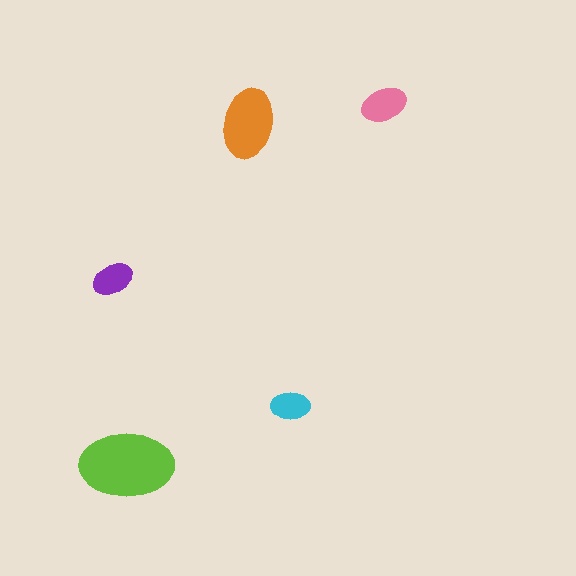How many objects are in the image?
There are 5 objects in the image.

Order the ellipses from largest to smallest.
the lime one, the orange one, the pink one, the purple one, the cyan one.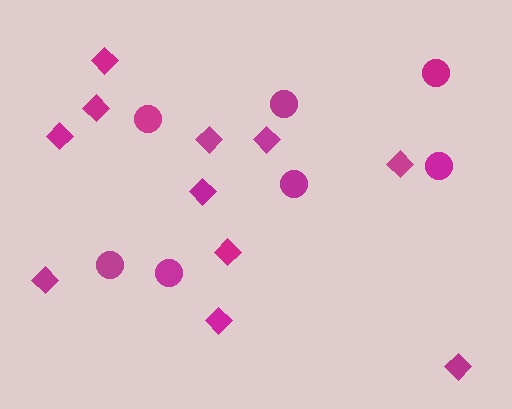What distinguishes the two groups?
There are 2 groups: one group of circles (7) and one group of diamonds (11).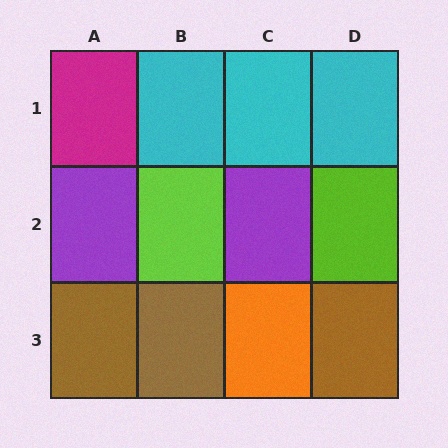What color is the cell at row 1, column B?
Cyan.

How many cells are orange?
1 cell is orange.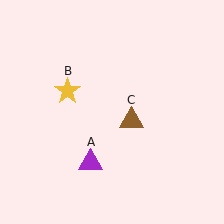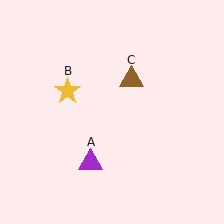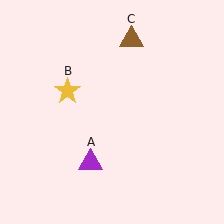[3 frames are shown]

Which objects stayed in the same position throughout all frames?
Purple triangle (object A) and yellow star (object B) remained stationary.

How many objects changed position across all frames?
1 object changed position: brown triangle (object C).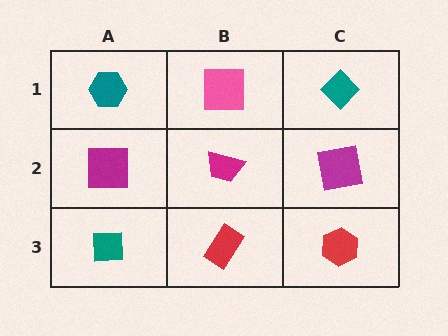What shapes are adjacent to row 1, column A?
A magenta square (row 2, column A), a pink square (row 1, column B).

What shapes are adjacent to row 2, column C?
A teal diamond (row 1, column C), a red hexagon (row 3, column C), a magenta trapezoid (row 2, column B).